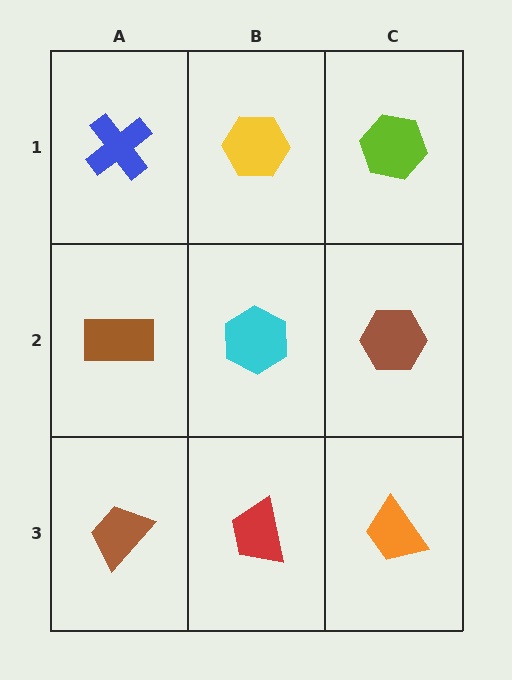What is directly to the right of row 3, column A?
A red trapezoid.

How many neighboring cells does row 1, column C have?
2.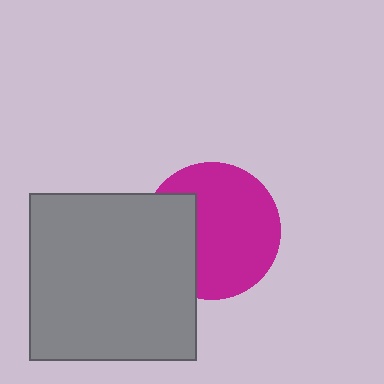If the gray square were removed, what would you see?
You would see the complete magenta circle.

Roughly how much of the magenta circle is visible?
Most of it is visible (roughly 69%).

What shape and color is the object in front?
The object in front is a gray square.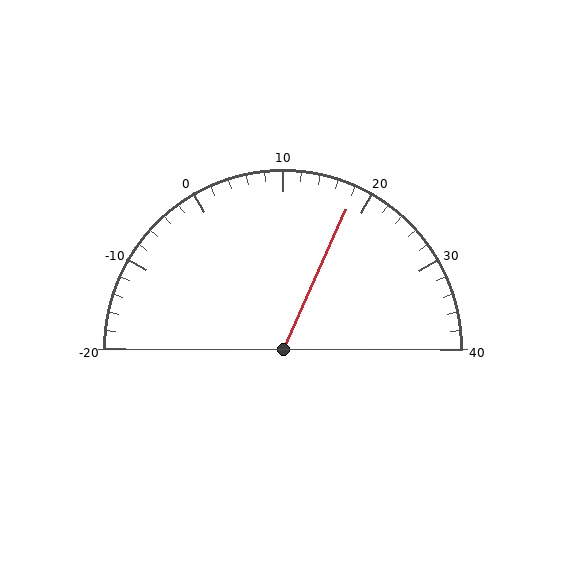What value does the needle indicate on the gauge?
The needle indicates approximately 18.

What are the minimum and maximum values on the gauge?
The gauge ranges from -20 to 40.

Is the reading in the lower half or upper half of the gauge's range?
The reading is in the upper half of the range (-20 to 40).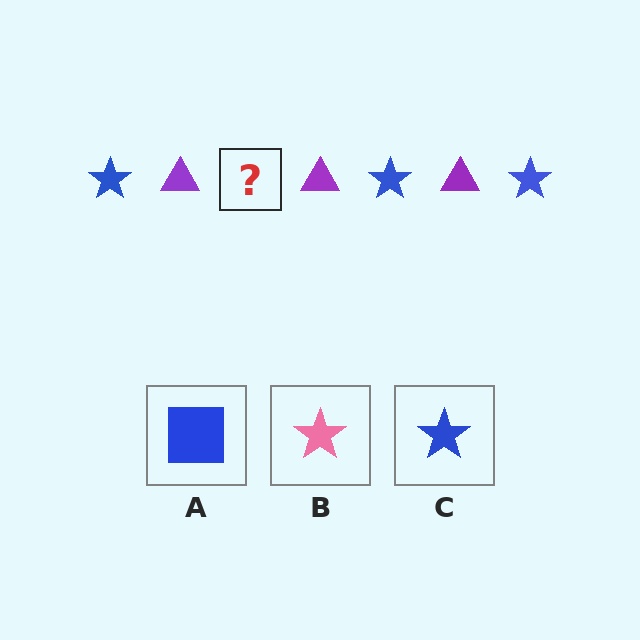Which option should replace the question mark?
Option C.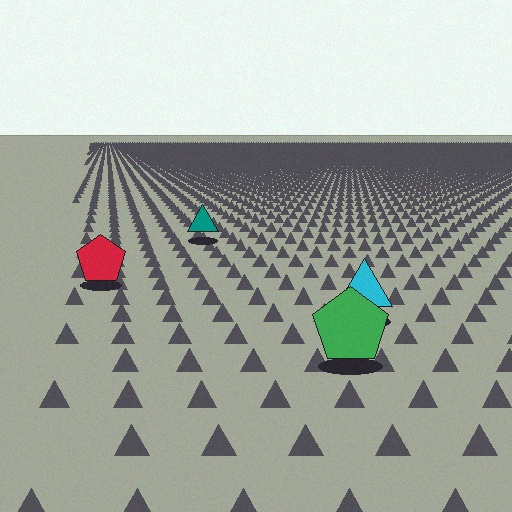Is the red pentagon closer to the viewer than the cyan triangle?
No. The cyan triangle is closer — you can tell from the texture gradient: the ground texture is coarser near it.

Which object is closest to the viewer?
The green pentagon is closest. The texture marks near it are larger and more spread out.